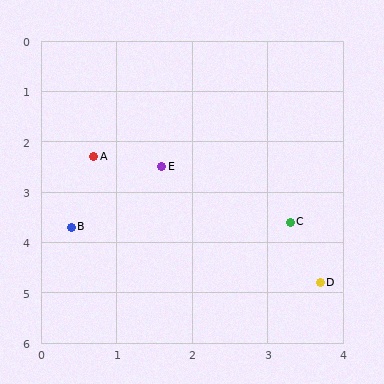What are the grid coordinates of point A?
Point A is at approximately (0.7, 2.3).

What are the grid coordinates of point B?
Point B is at approximately (0.4, 3.7).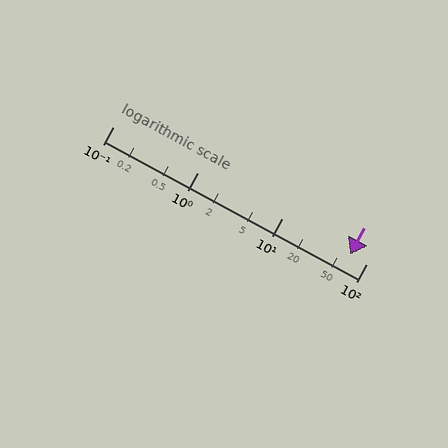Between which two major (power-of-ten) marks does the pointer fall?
The pointer is between 10 and 100.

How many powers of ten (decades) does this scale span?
The scale spans 3 decades, from 0.1 to 100.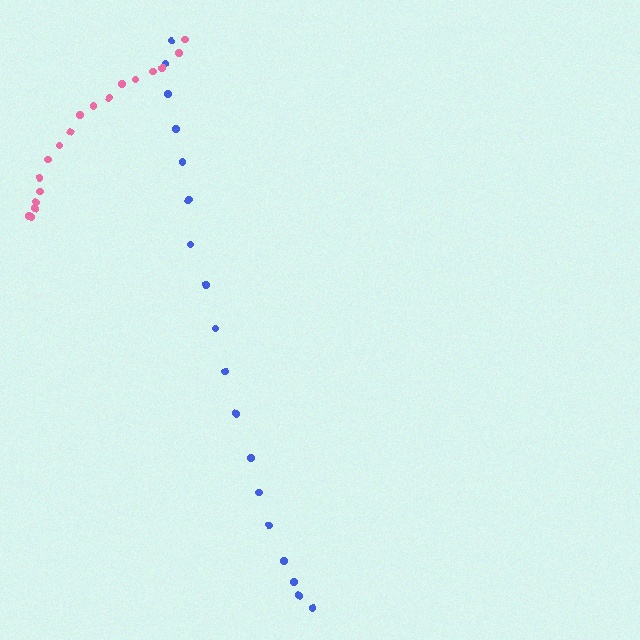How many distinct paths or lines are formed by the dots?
There are 2 distinct paths.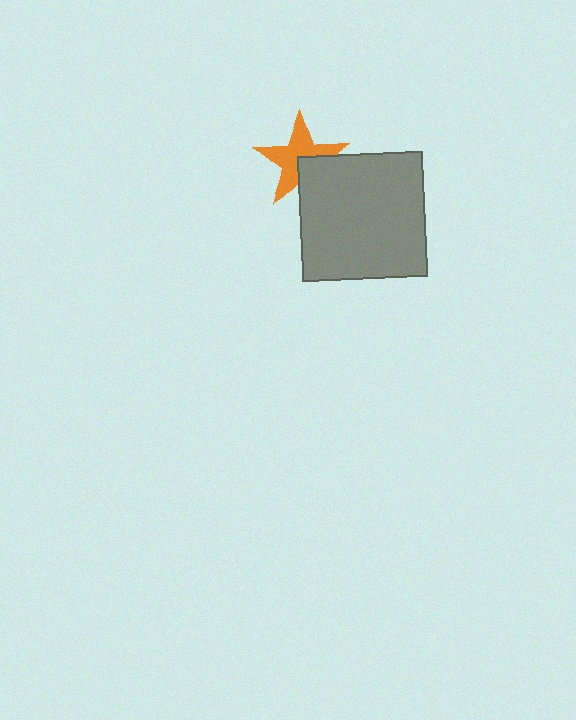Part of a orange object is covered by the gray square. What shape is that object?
It is a star.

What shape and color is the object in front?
The object in front is a gray square.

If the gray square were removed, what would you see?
You would see the complete orange star.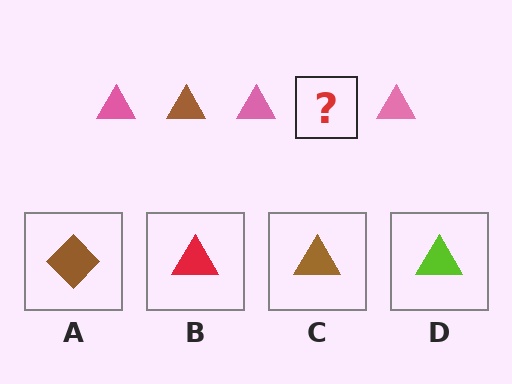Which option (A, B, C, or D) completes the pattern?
C.